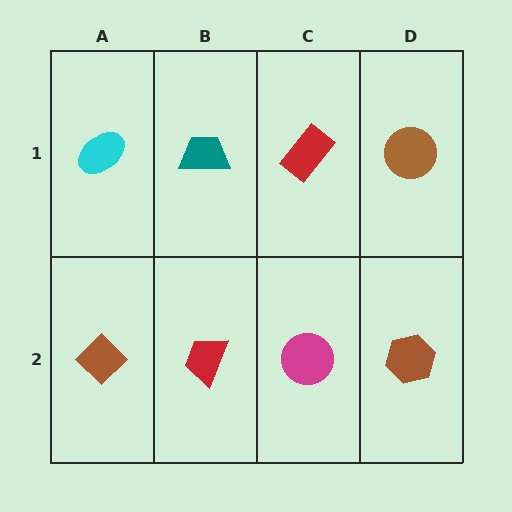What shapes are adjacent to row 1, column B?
A red trapezoid (row 2, column B), a cyan ellipse (row 1, column A), a red rectangle (row 1, column C).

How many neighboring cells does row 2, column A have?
2.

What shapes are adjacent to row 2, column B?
A teal trapezoid (row 1, column B), a brown diamond (row 2, column A), a magenta circle (row 2, column C).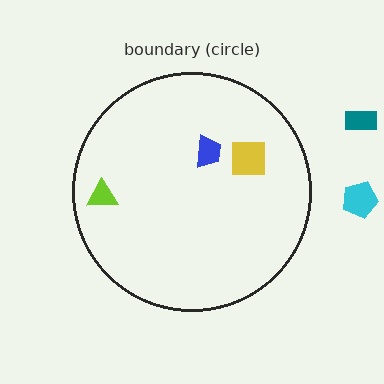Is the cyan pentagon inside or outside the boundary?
Outside.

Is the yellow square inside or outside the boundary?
Inside.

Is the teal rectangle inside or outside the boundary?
Outside.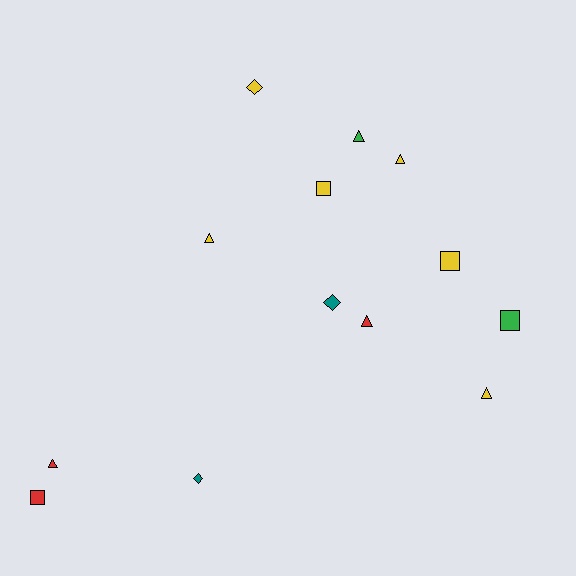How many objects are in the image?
There are 13 objects.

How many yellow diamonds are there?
There is 1 yellow diamond.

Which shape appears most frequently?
Triangle, with 6 objects.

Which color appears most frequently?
Yellow, with 6 objects.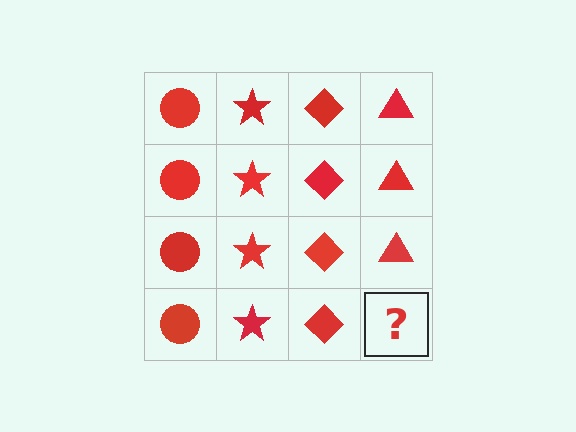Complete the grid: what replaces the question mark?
The question mark should be replaced with a red triangle.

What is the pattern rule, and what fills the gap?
The rule is that each column has a consistent shape. The gap should be filled with a red triangle.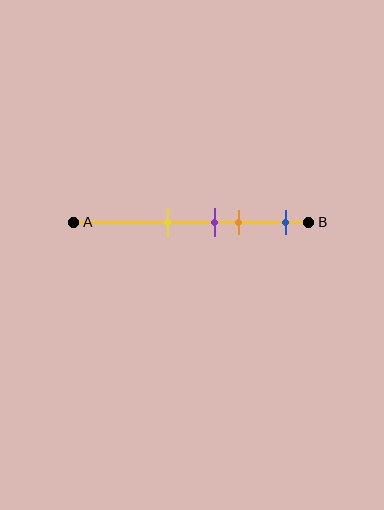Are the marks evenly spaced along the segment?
No, the marks are not evenly spaced.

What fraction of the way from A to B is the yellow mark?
The yellow mark is approximately 40% (0.4) of the way from A to B.